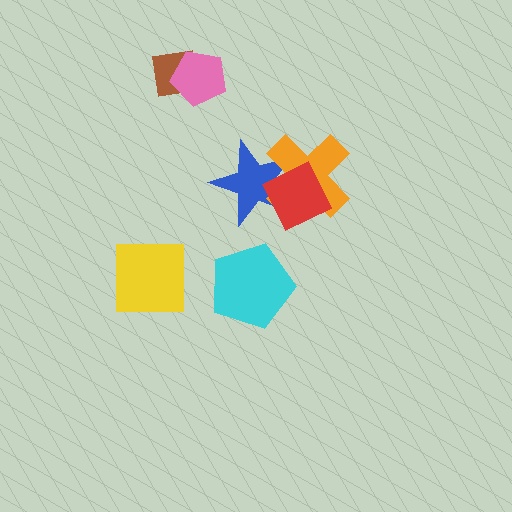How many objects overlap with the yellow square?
0 objects overlap with the yellow square.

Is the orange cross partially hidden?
Yes, it is partially covered by another shape.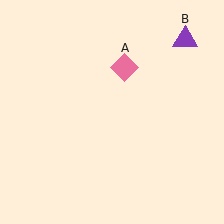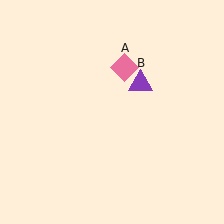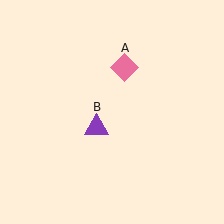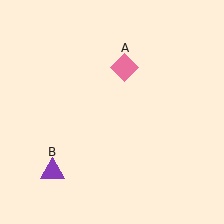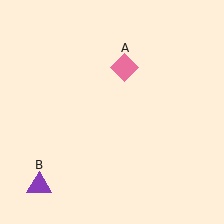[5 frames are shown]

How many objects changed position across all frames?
1 object changed position: purple triangle (object B).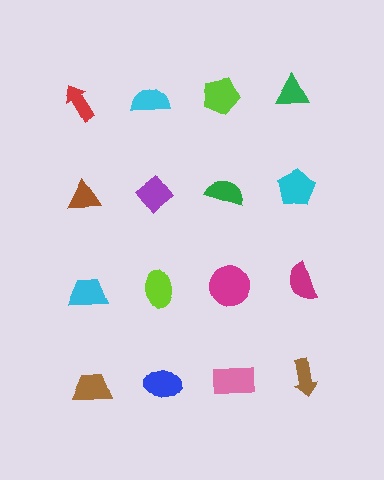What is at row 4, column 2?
A blue ellipse.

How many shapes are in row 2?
4 shapes.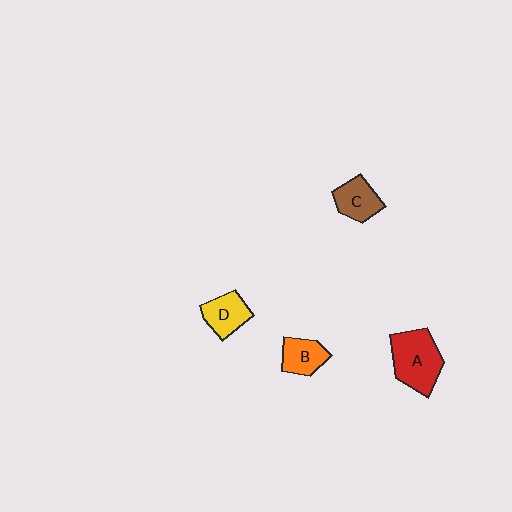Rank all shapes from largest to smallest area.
From largest to smallest: A (red), C (brown), D (yellow), B (orange).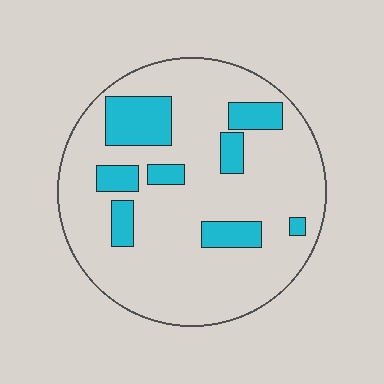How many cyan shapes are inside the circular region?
8.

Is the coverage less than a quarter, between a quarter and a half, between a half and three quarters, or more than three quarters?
Less than a quarter.